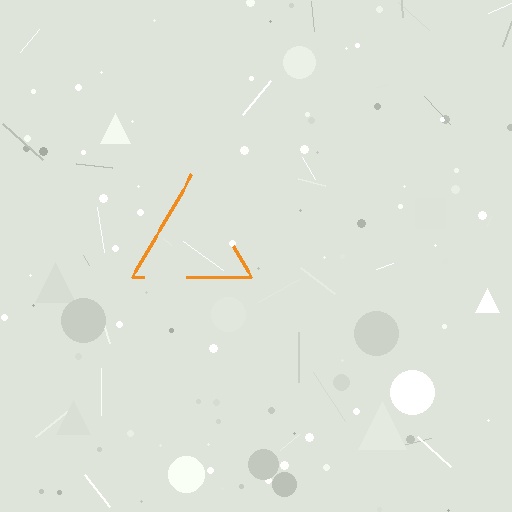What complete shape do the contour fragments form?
The contour fragments form a triangle.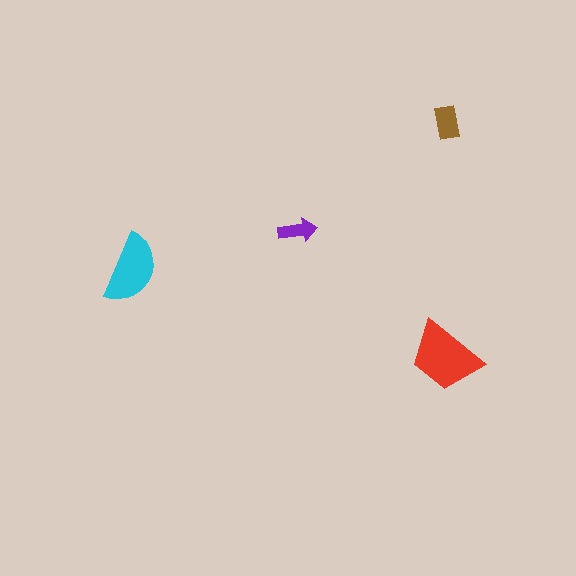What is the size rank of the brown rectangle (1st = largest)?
3rd.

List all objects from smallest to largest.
The purple arrow, the brown rectangle, the cyan semicircle, the red trapezoid.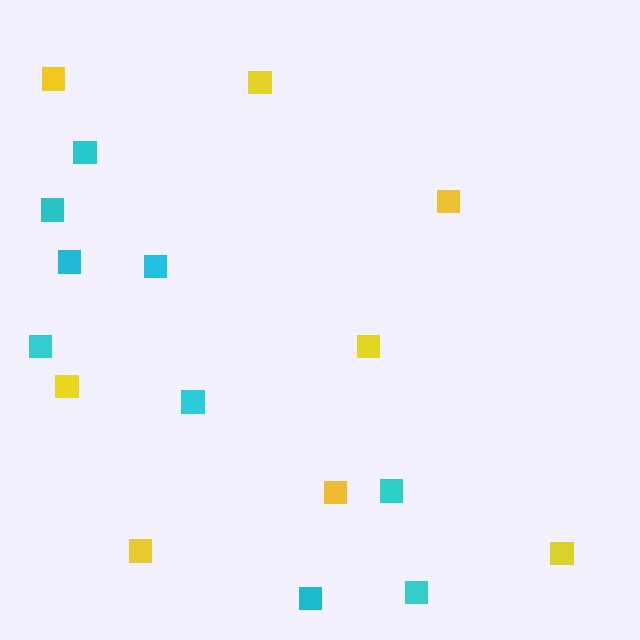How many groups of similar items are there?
There are 2 groups: one group of cyan squares (9) and one group of yellow squares (8).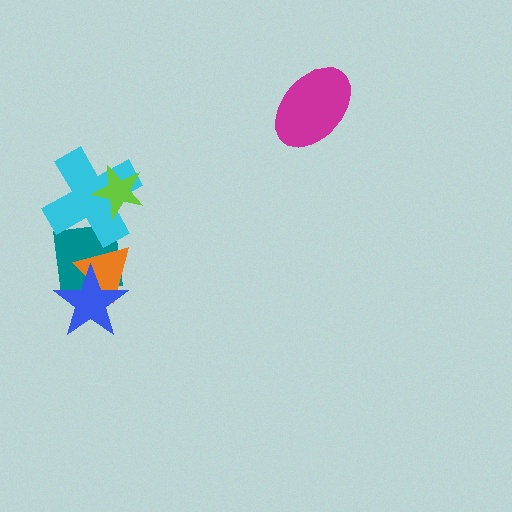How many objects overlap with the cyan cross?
3 objects overlap with the cyan cross.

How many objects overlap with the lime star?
1 object overlaps with the lime star.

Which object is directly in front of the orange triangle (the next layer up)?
The cyan cross is directly in front of the orange triangle.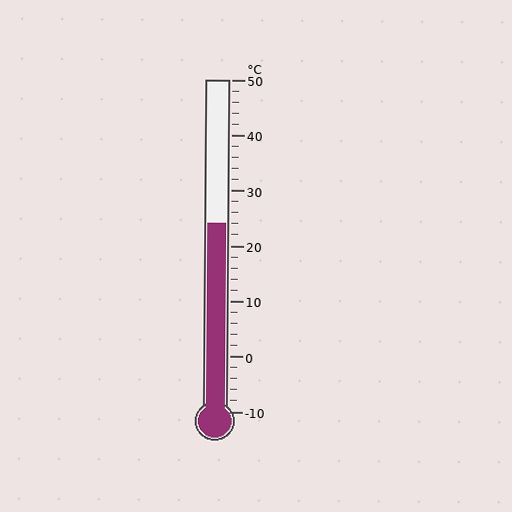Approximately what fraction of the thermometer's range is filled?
The thermometer is filled to approximately 55% of its range.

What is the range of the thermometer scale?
The thermometer scale ranges from -10°C to 50°C.